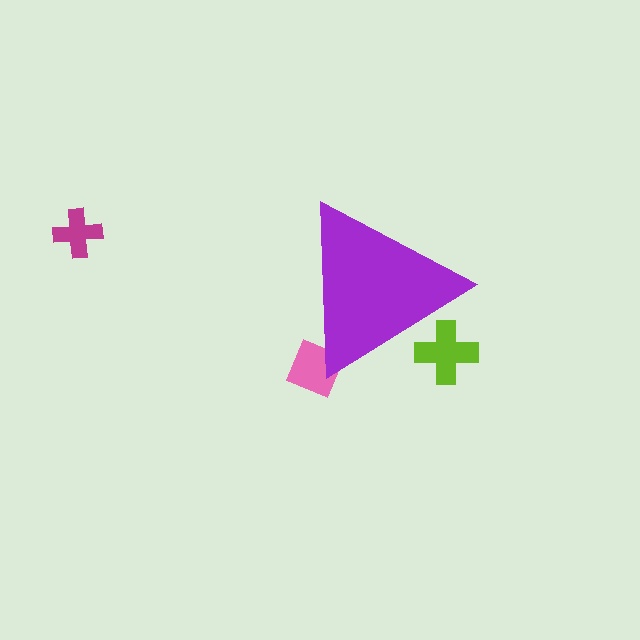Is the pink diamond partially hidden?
Yes, the pink diamond is partially hidden behind the purple triangle.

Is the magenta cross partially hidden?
No, the magenta cross is fully visible.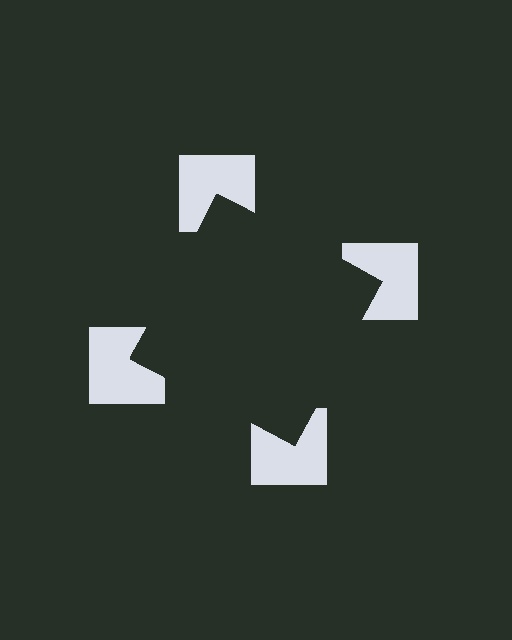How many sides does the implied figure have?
4 sides.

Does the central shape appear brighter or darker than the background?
It typically appears slightly darker than the background, even though no actual brightness change is drawn.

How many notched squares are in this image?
There are 4 — one at each vertex of the illusory square.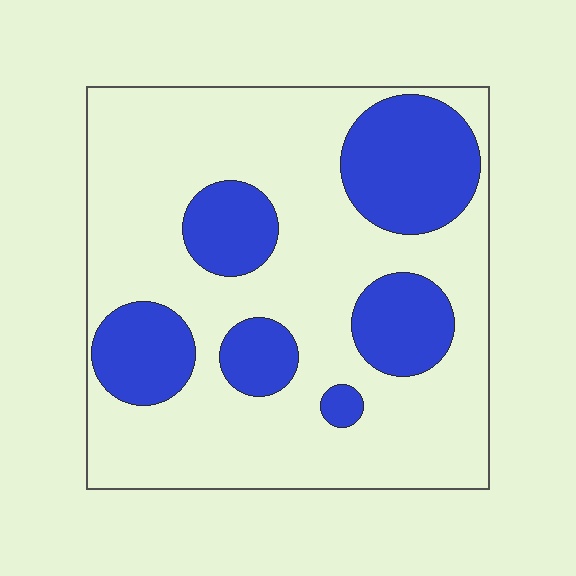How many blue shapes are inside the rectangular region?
6.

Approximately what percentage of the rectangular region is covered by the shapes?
Approximately 30%.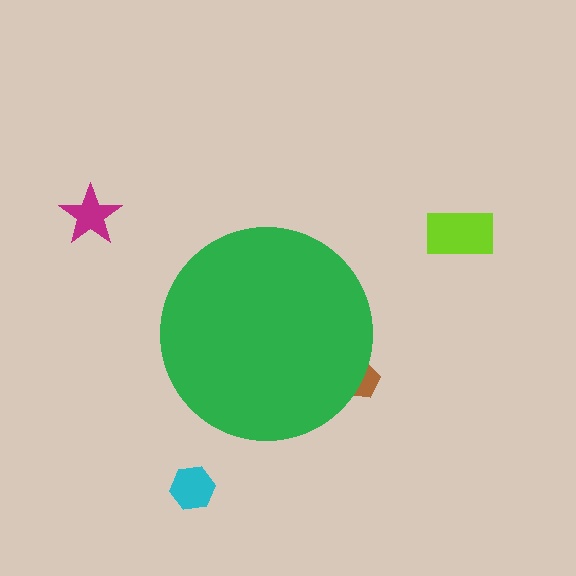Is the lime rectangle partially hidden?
No, the lime rectangle is fully visible.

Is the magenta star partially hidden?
No, the magenta star is fully visible.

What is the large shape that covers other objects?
A green circle.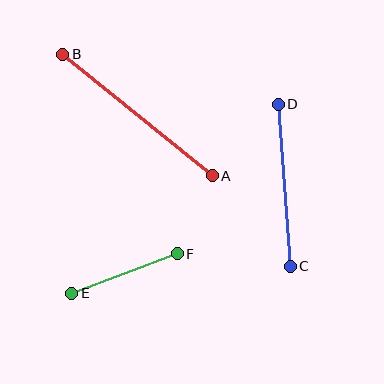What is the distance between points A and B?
The distance is approximately 193 pixels.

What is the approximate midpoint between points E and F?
The midpoint is at approximately (124, 273) pixels.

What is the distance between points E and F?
The distance is approximately 112 pixels.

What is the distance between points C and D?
The distance is approximately 163 pixels.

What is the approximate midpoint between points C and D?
The midpoint is at approximately (284, 185) pixels.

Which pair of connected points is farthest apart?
Points A and B are farthest apart.